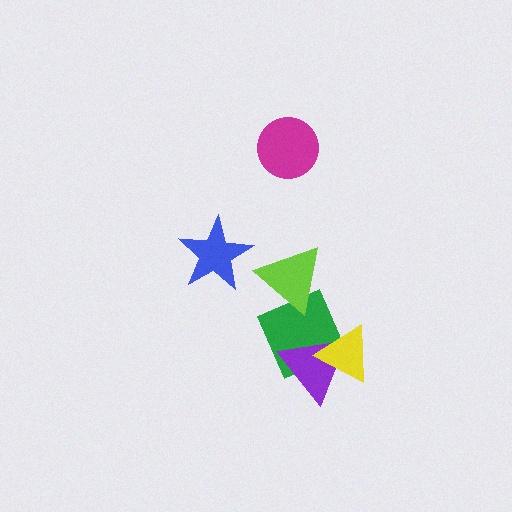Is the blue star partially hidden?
No, no other shape covers it.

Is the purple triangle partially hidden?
Yes, it is partially covered by another shape.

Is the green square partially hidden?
Yes, it is partially covered by another shape.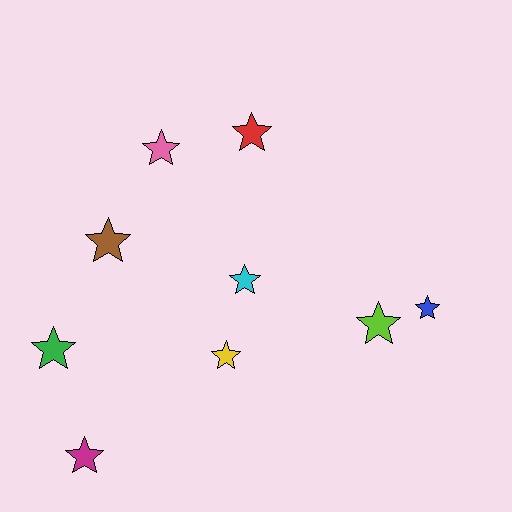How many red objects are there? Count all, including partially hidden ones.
There is 1 red object.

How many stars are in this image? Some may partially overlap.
There are 9 stars.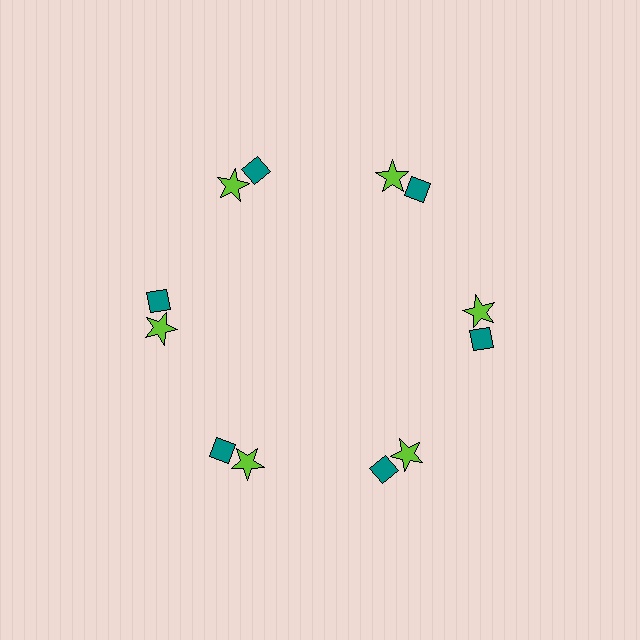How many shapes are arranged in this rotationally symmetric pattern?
There are 12 shapes, arranged in 6 groups of 2.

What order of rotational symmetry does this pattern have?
This pattern has 6-fold rotational symmetry.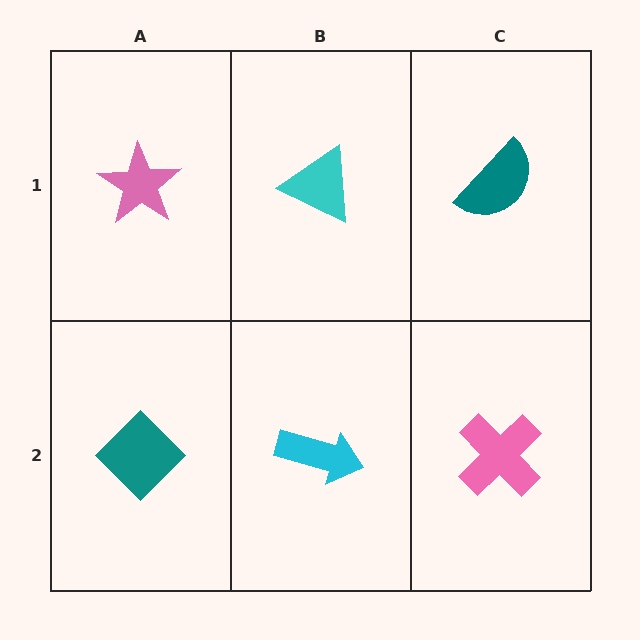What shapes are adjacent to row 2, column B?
A cyan triangle (row 1, column B), a teal diamond (row 2, column A), a pink cross (row 2, column C).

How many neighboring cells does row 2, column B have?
3.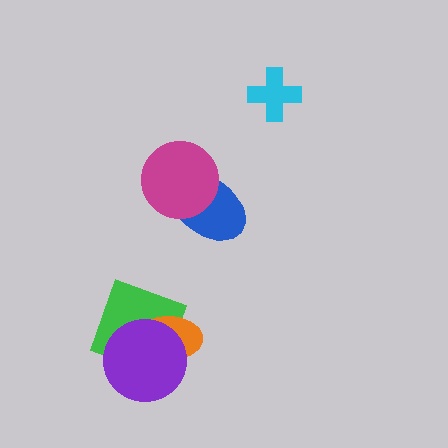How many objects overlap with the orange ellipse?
2 objects overlap with the orange ellipse.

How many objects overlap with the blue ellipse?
1 object overlaps with the blue ellipse.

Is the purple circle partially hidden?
No, no other shape covers it.